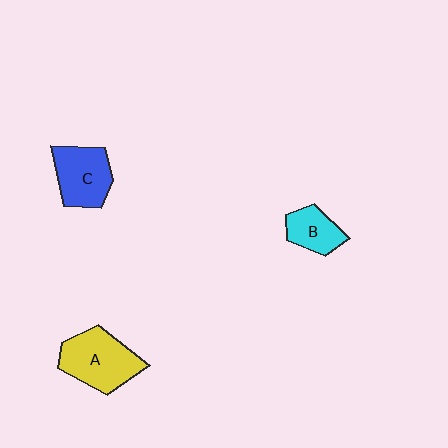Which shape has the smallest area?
Shape B (cyan).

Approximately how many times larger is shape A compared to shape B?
Approximately 1.8 times.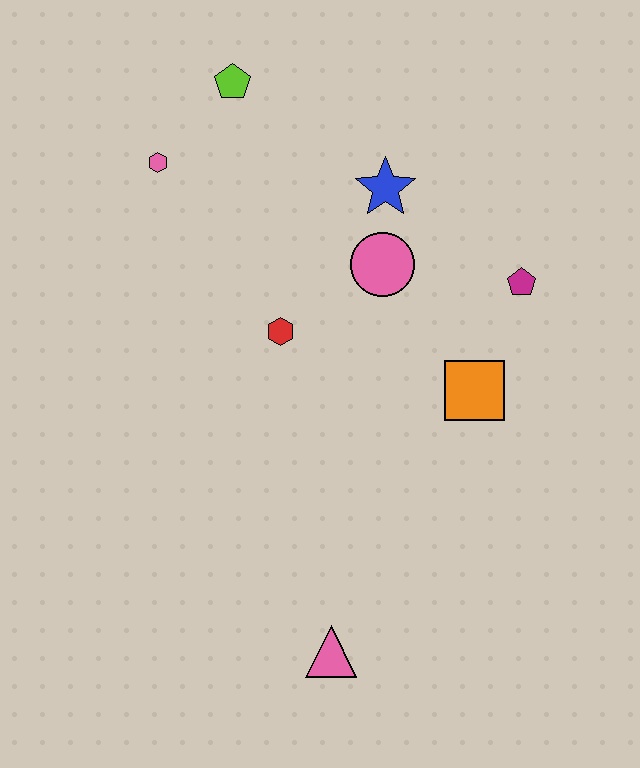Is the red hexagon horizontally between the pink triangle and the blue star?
No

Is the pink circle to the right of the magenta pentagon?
No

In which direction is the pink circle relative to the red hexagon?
The pink circle is to the right of the red hexagon.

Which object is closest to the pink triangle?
The orange square is closest to the pink triangle.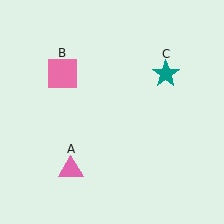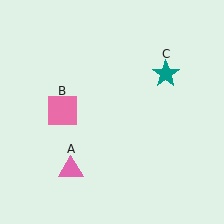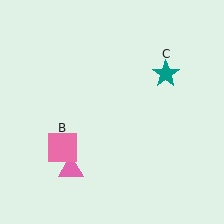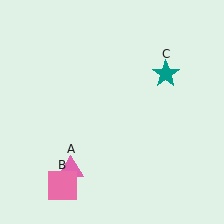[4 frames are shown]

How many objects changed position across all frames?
1 object changed position: pink square (object B).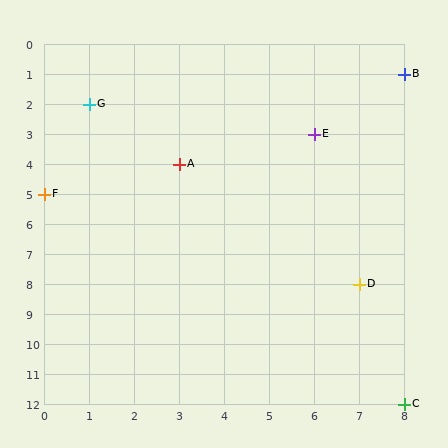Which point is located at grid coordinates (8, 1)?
Point B is at (8, 1).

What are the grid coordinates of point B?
Point B is at grid coordinates (8, 1).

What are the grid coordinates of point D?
Point D is at grid coordinates (7, 8).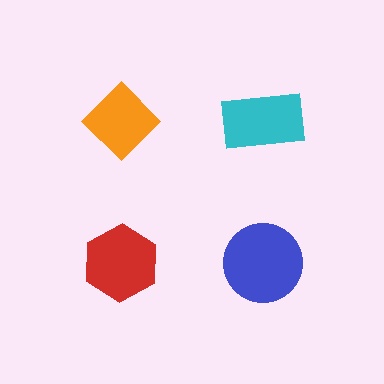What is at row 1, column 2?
A cyan rectangle.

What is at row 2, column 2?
A blue circle.